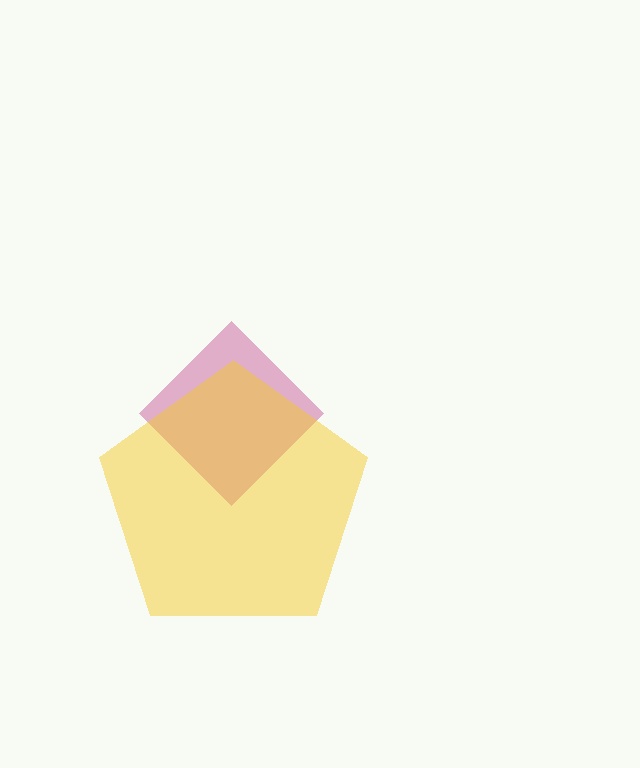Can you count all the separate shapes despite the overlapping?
Yes, there are 2 separate shapes.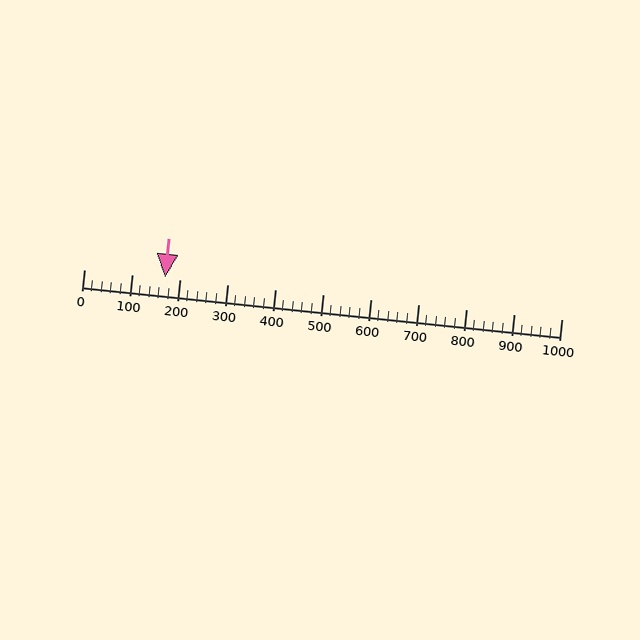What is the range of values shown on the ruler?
The ruler shows values from 0 to 1000.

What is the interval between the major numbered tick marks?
The major tick marks are spaced 100 units apart.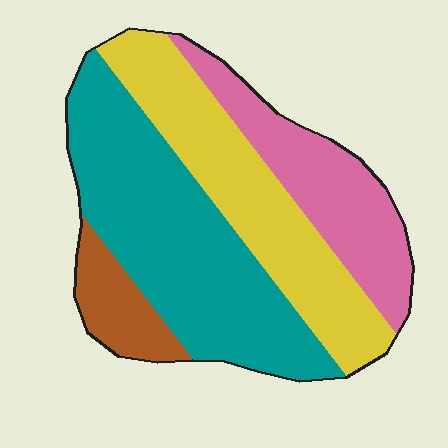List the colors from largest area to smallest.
From largest to smallest: teal, yellow, pink, brown.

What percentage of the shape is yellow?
Yellow covers around 30% of the shape.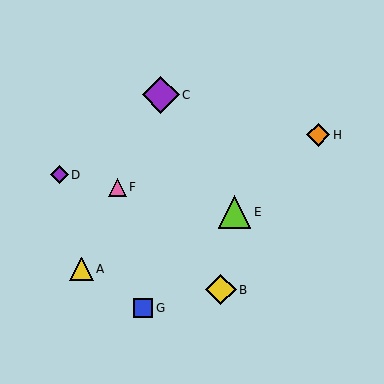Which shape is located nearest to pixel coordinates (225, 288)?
The yellow diamond (labeled B) at (221, 290) is nearest to that location.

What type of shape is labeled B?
Shape B is a yellow diamond.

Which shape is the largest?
The purple diamond (labeled C) is the largest.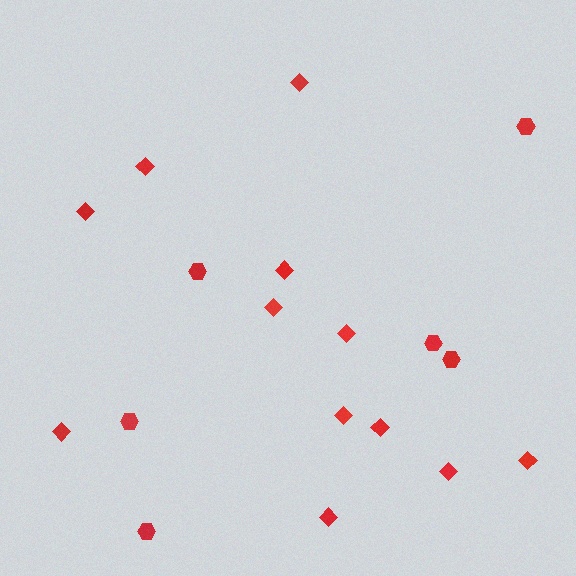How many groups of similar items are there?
There are 2 groups: one group of hexagons (6) and one group of diamonds (12).